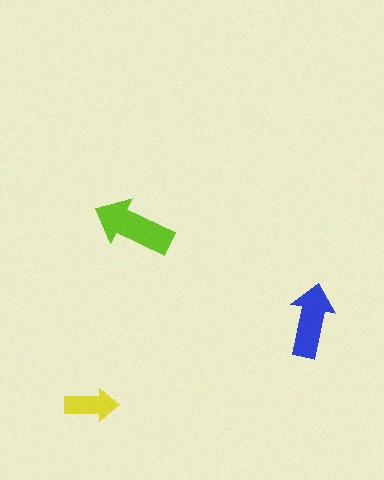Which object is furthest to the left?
The yellow arrow is leftmost.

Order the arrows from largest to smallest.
the lime one, the blue one, the yellow one.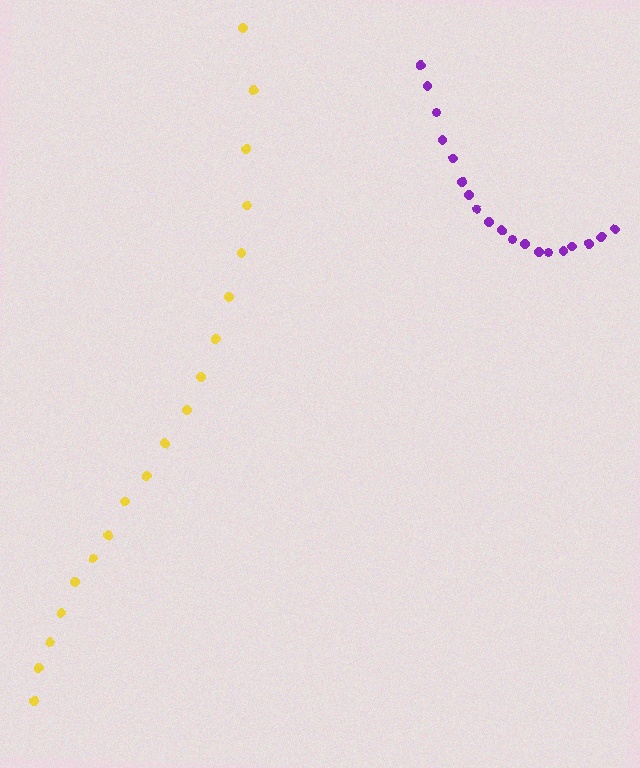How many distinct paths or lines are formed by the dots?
There are 2 distinct paths.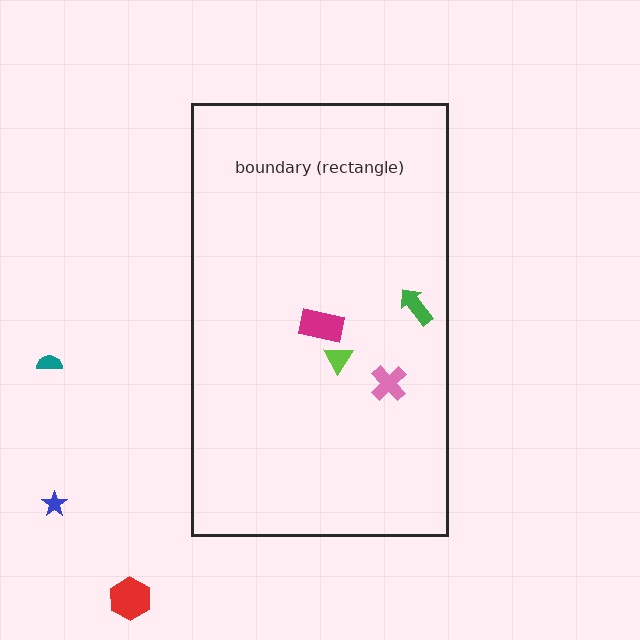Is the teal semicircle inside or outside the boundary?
Outside.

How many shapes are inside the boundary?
4 inside, 3 outside.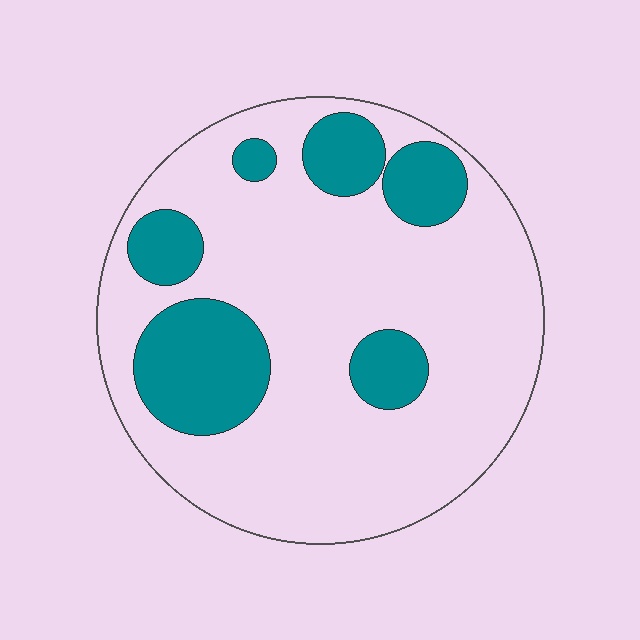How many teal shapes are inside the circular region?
6.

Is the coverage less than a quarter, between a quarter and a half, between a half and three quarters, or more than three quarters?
Less than a quarter.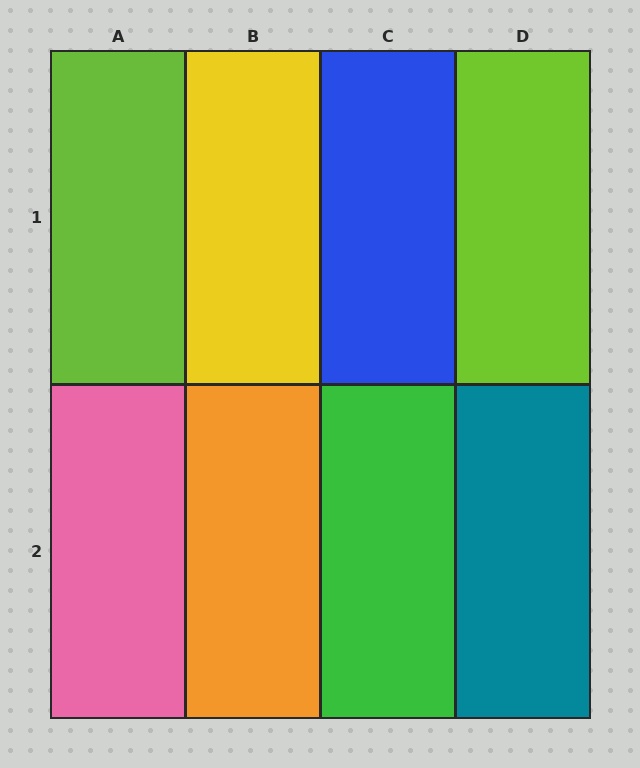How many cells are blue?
1 cell is blue.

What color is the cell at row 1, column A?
Lime.